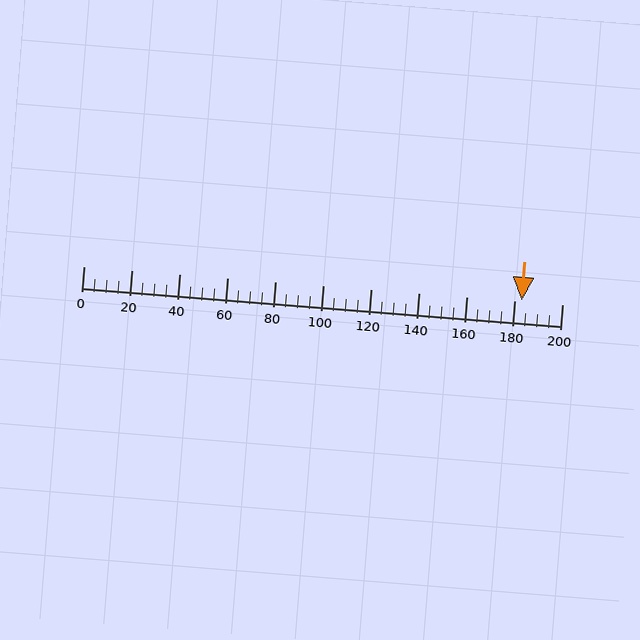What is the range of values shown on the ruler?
The ruler shows values from 0 to 200.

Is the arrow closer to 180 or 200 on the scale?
The arrow is closer to 180.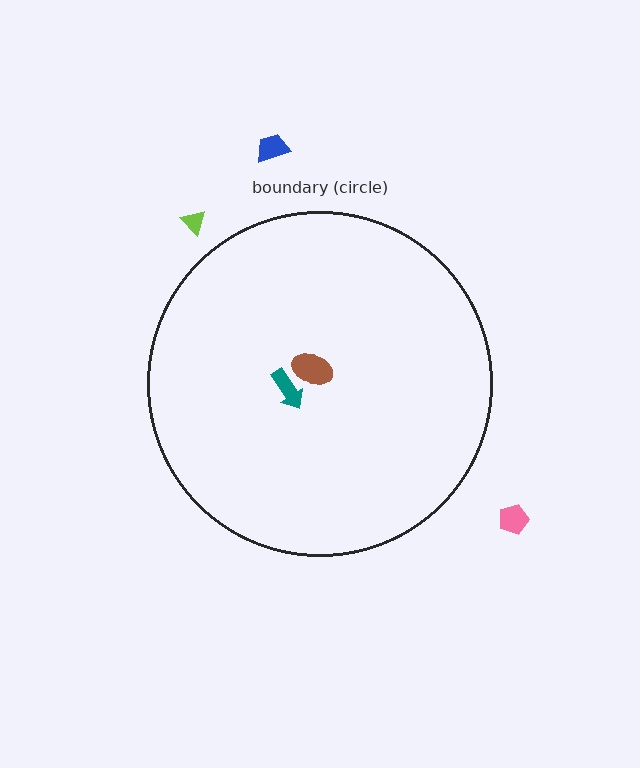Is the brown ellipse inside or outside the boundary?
Inside.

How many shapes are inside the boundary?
2 inside, 3 outside.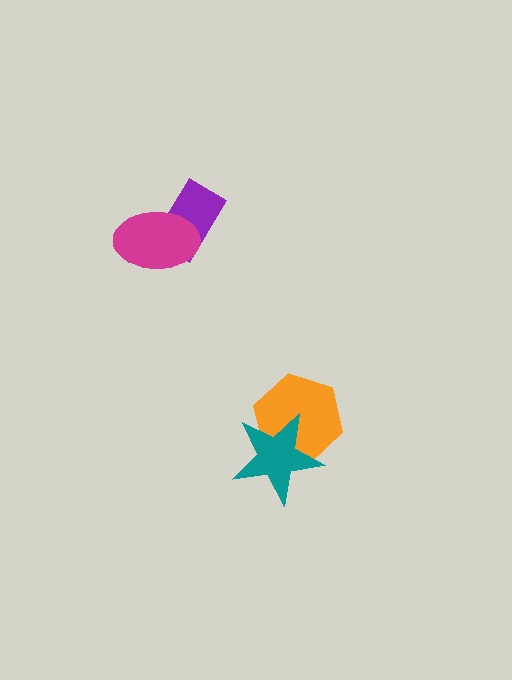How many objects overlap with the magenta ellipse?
1 object overlaps with the magenta ellipse.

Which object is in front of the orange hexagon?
The teal star is in front of the orange hexagon.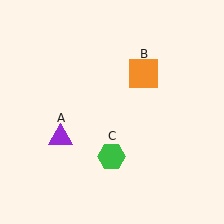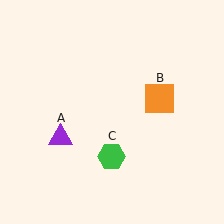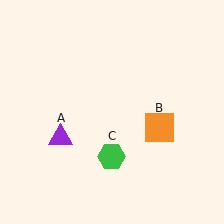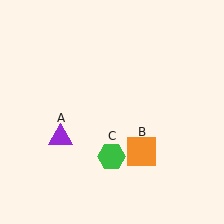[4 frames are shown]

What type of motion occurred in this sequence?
The orange square (object B) rotated clockwise around the center of the scene.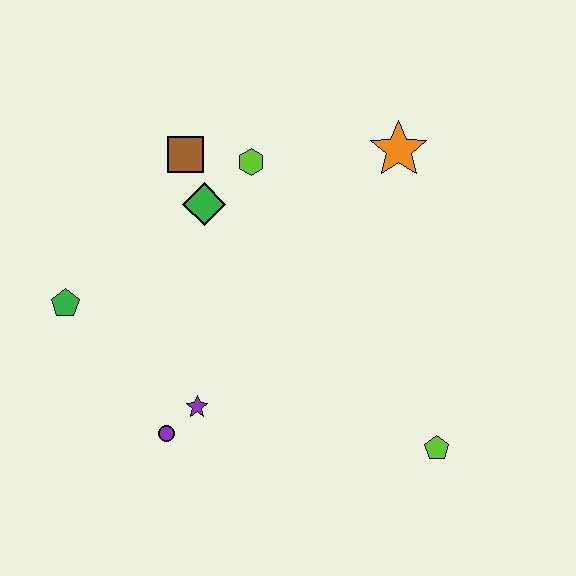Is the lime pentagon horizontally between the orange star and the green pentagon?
No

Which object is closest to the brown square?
The green diamond is closest to the brown square.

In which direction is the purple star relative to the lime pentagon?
The purple star is to the left of the lime pentagon.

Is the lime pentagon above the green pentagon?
No